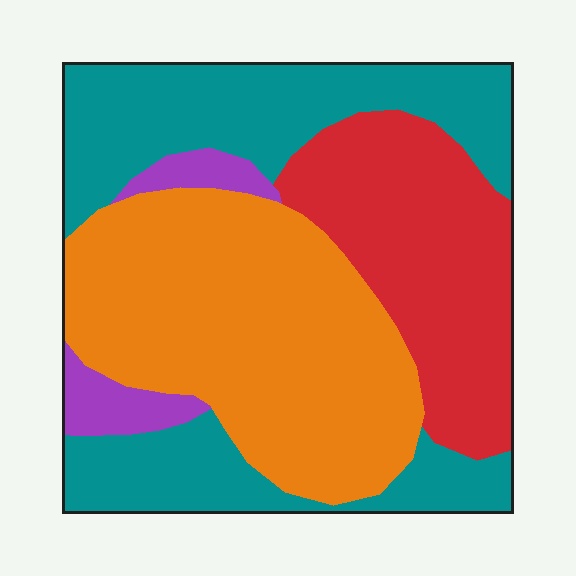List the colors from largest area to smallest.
From largest to smallest: orange, teal, red, purple.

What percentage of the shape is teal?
Teal covers about 35% of the shape.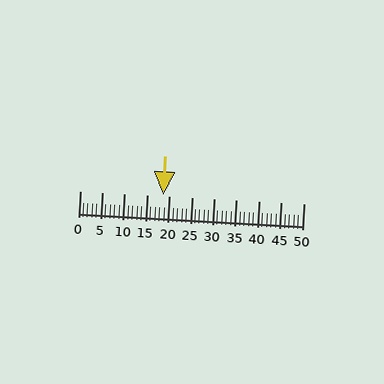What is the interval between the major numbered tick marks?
The major tick marks are spaced 5 units apart.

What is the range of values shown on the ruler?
The ruler shows values from 0 to 50.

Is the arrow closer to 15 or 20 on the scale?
The arrow is closer to 20.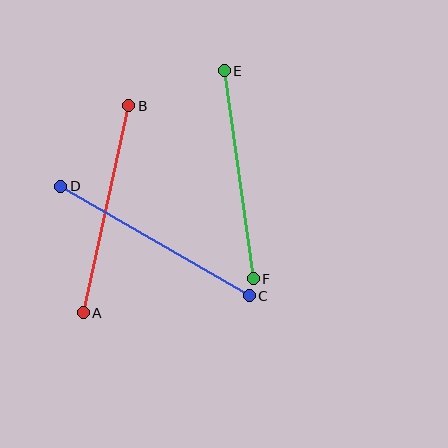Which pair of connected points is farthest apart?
Points C and D are farthest apart.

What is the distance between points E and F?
The distance is approximately 210 pixels.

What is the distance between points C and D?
The distance is approximately 218 pixels.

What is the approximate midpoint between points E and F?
The midpoint is at approximately (239, 175) pixels.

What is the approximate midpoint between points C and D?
The midpoint is at approximately (155, 241) pixels.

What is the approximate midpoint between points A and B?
The midpoint is at approximately (106, 209) pixels.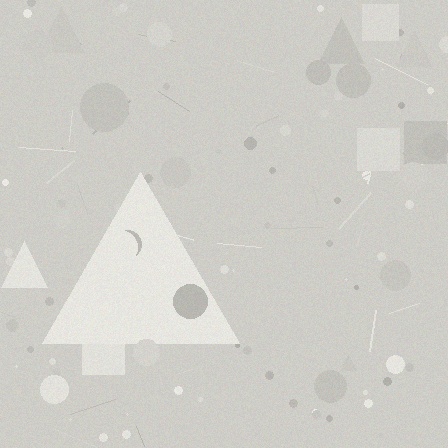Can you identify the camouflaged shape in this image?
The camouflaged shape is a triangle.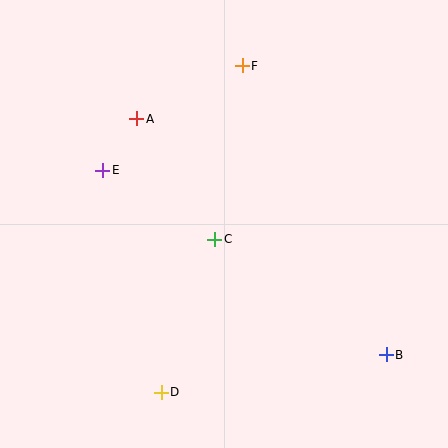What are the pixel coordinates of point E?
Point E is at (103, 170).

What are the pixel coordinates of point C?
Point C is at (215, 239).